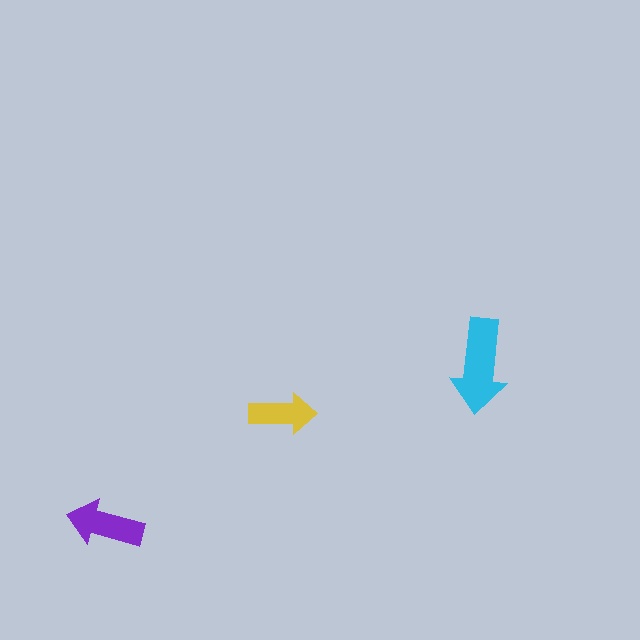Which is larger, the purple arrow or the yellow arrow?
The purple one.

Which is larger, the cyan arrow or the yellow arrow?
The cyan one.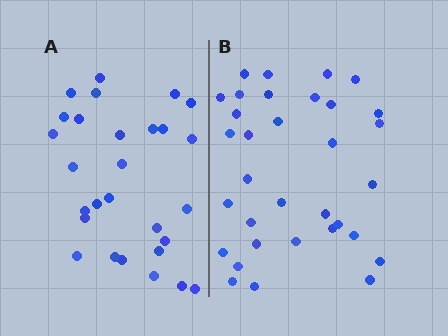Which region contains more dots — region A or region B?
Region B (the right region) has more dots.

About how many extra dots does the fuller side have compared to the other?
Region B has about 5 more dots than region A.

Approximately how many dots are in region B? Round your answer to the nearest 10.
About 30 dots. (The exact count is 33, which rounds to 30.)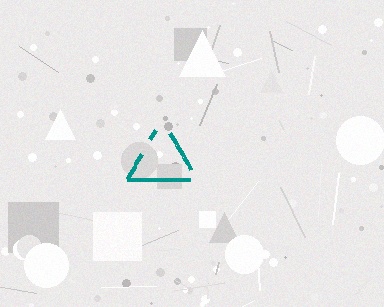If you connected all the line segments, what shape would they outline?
They would outline a triangle.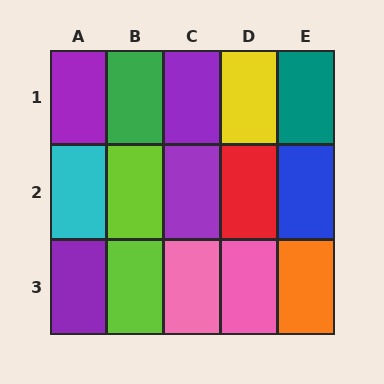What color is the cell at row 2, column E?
Blue.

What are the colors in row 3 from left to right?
Purple, lime, pink, pink, orange.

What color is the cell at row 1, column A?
Purple.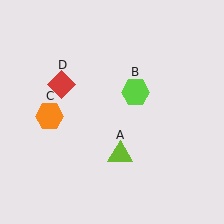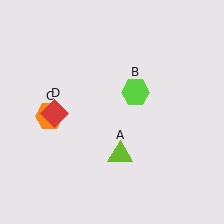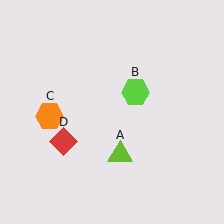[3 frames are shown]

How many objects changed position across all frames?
1 object changed position: red diamond (object D).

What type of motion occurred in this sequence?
The red diamond (object D) rotated counterclockwise around the center of the scene.